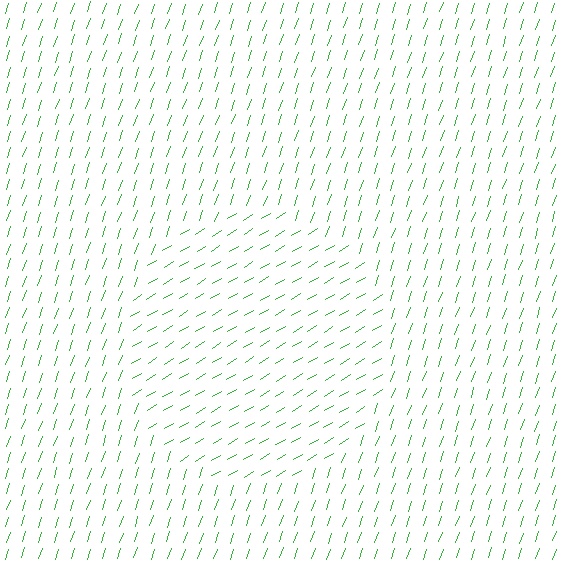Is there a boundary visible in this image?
Yes, there is a texture boundary formed by a change in line orientation.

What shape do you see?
I see a circle.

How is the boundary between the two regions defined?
The boundary is defined purely by a change in line orientation (approximately 40 degrees difference). All lines are the same color and thickness.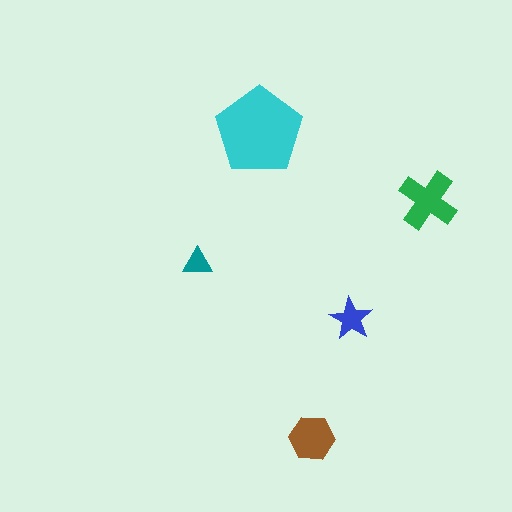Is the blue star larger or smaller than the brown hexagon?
Smaller.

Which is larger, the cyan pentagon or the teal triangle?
The cyan pentagon.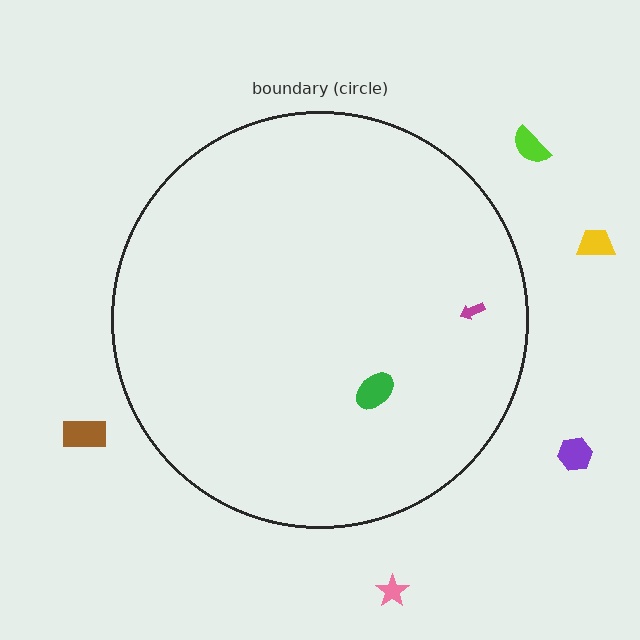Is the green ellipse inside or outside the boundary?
Inside.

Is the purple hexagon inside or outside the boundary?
Outside.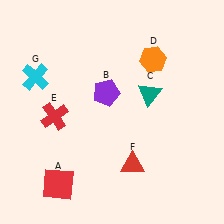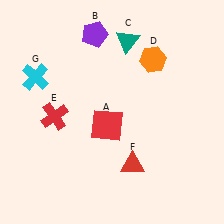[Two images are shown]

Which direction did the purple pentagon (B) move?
The purple pentagon (B) moved up.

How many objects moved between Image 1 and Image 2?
3 objects moved between the two images.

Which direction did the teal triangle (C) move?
The teal triangle (C) moved up.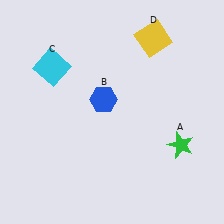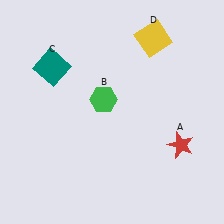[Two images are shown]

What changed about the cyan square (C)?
In Image 1, C is cyan. In Image 2, it changed to teal.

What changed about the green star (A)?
In Image 1, A is green. In Image 2, it changed to red.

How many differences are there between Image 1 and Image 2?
There are 3 differences between the two images.